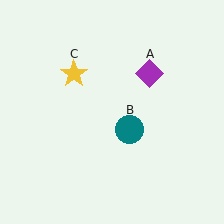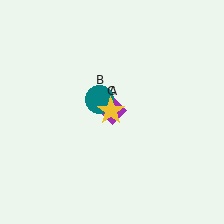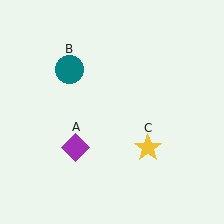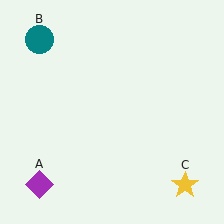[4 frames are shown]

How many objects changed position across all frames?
3 objects changed position: purple diamond (object A), teal circle (object B), yellow star (object C).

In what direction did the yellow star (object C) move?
The yellow star (object C) moved down and to the right.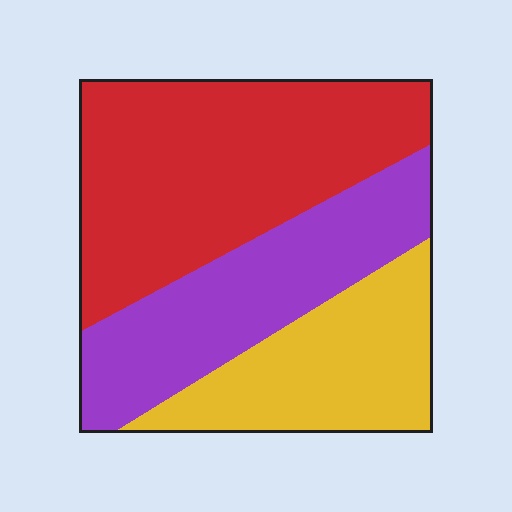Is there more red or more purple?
Red.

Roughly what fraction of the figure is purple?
Purple covers roughly 30% of the figure.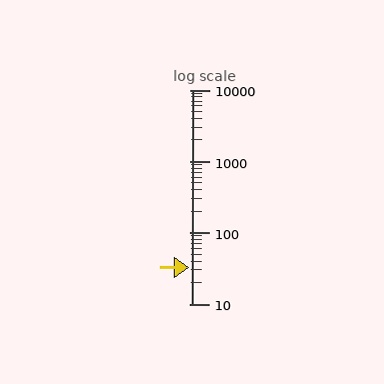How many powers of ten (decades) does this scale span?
The scale spans 3 decades, from 10 to 10000.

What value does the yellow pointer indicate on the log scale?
The pointer indicates approximately 33.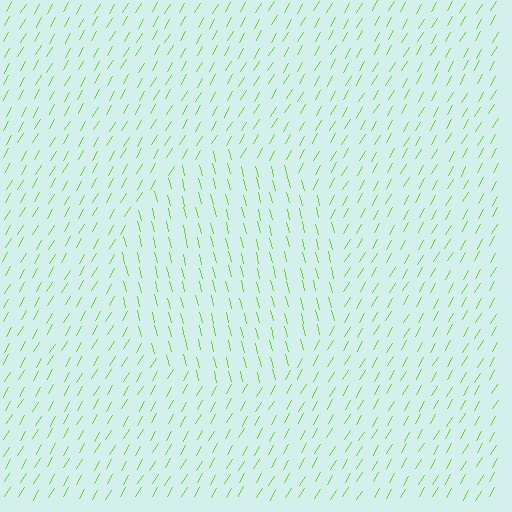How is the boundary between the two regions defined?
The boundary is defined purely by a change in line orientation (approximately 45 degrees difference). All lines are the same color and thickness.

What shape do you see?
I see a circle.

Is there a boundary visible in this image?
Yes, there is a texture boundary formed by a change in line orientation.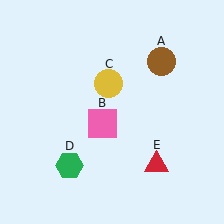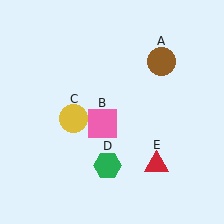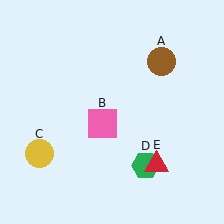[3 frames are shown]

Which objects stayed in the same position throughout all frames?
Brown circle (object A) and pink square (object B) and red triangle (object E) remained stationary.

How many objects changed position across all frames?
2 objects changed position: yellow circle (object C), green hexagon (object D).